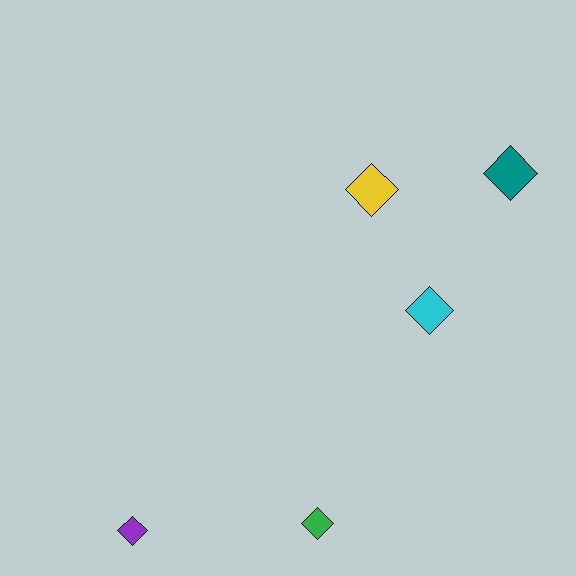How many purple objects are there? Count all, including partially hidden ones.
There is 1 purple object.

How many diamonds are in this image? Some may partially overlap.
There are 5 diamonds.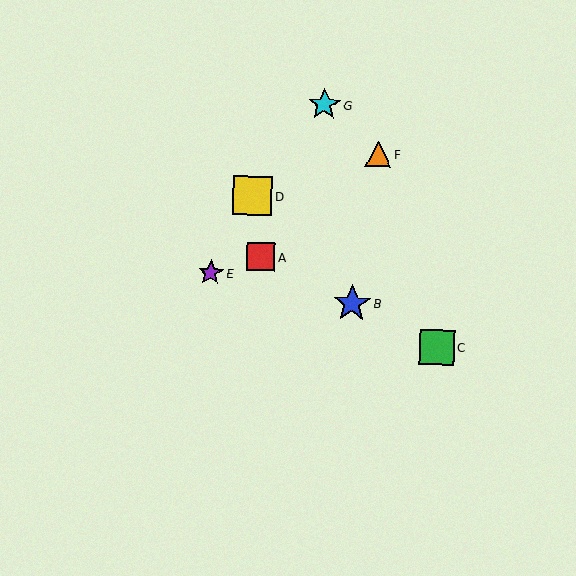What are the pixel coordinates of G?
Object G is at (324, 105).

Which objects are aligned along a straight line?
Objects A, B, C are aligned along a straight line.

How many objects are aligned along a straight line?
3 objects (A, B, C) are aligned along a straight line.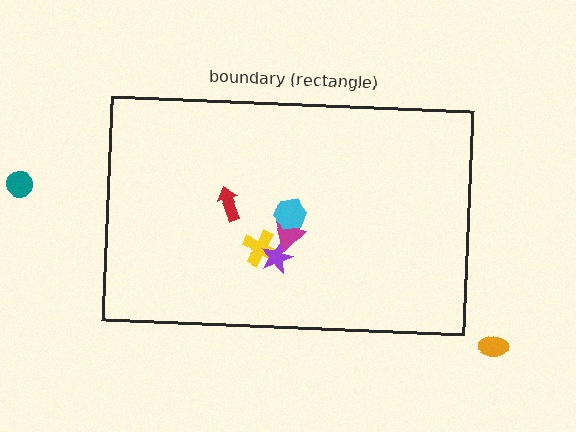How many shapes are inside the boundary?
5 inside, 2 outside.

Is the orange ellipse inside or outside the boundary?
Outside.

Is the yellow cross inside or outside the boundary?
Inside.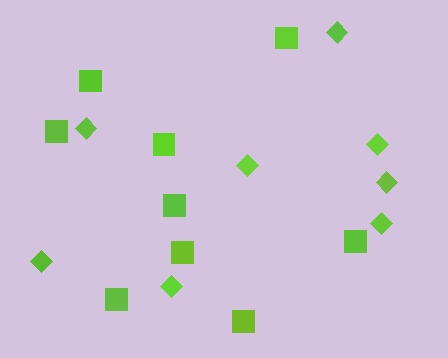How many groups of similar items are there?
There are 2 groups: one group of squares (9) and one group of diamonds (8).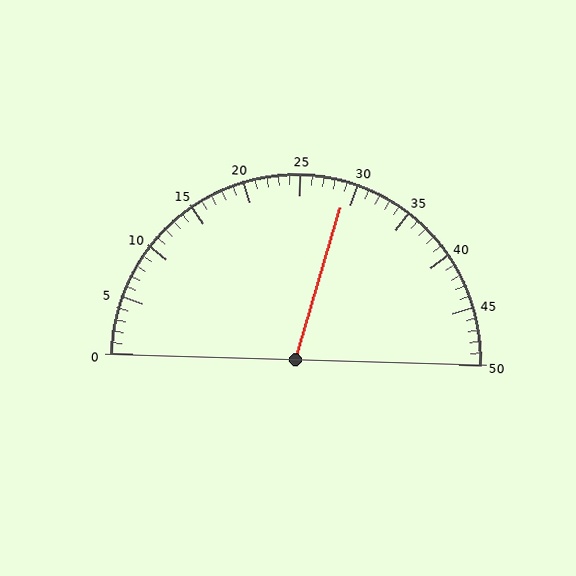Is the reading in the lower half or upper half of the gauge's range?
The reading is in the upper half of the range (0 to 50).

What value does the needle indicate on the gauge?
The needle indicates approximately 29.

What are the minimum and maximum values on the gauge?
The gauge ranges from 0 to 50.